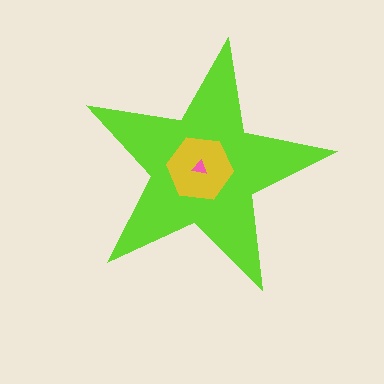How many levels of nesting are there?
3.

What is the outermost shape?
The lime star.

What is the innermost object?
The pink triangle.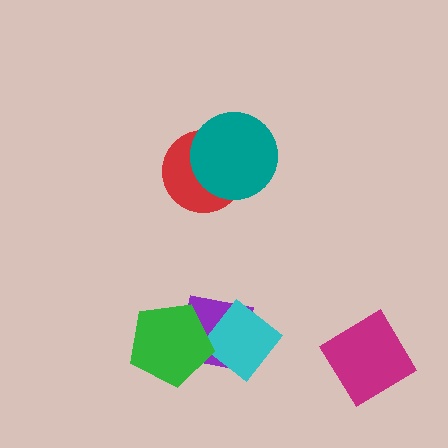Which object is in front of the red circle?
The teal circle is in front of the red circle.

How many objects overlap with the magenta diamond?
0 objects overlap with the magenta diamond.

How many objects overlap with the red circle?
1 object overlaps with the red circle.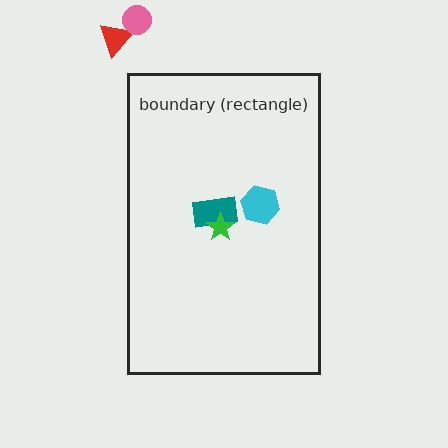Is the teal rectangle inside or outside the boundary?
Inside.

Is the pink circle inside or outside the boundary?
Outside.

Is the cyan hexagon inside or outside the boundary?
Inside.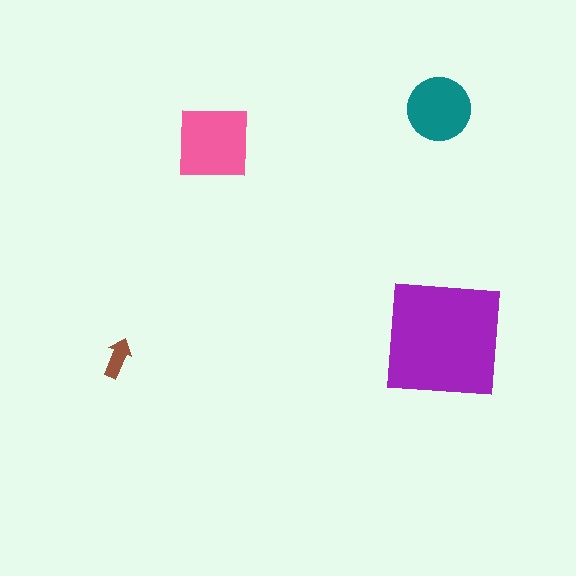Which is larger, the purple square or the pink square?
The purple square.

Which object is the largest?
The purple square.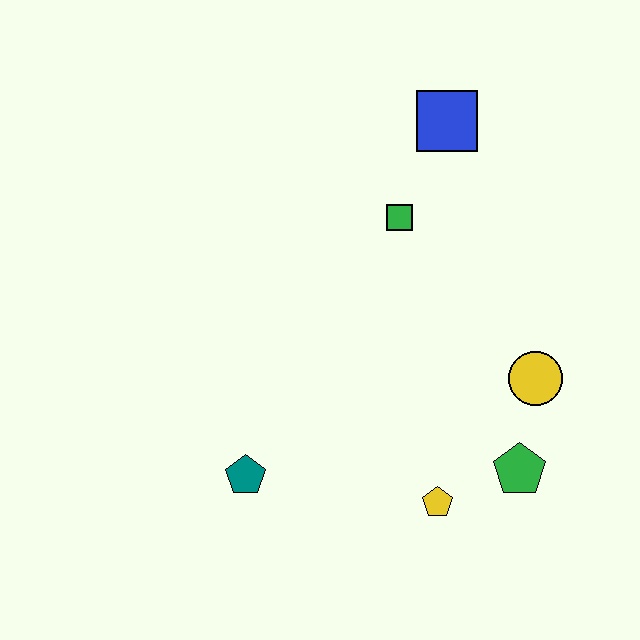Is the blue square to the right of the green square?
Yes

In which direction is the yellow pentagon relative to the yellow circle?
The yellow pentagon is below the yellow circle.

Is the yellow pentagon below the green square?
Yes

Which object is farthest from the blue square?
The teal pentagon is farthest from the blue square.